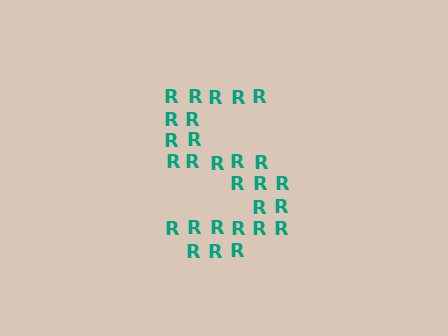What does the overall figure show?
The overall figure shows the letter S.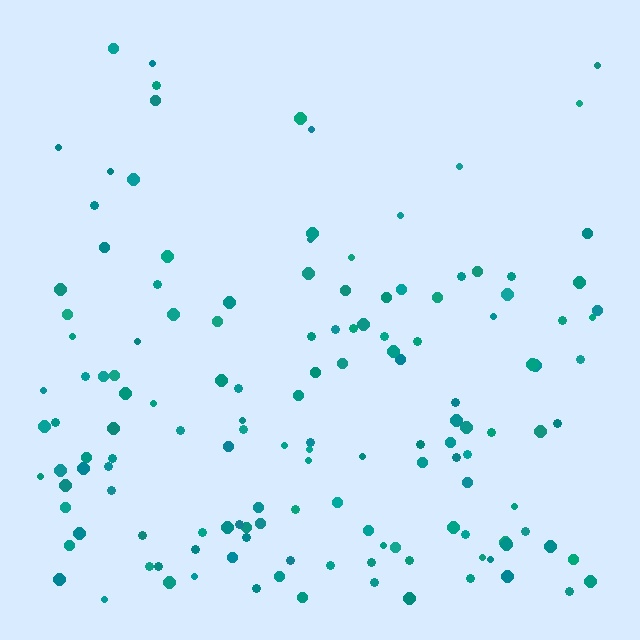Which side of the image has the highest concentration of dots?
The bottom.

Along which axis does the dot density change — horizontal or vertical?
Vertical.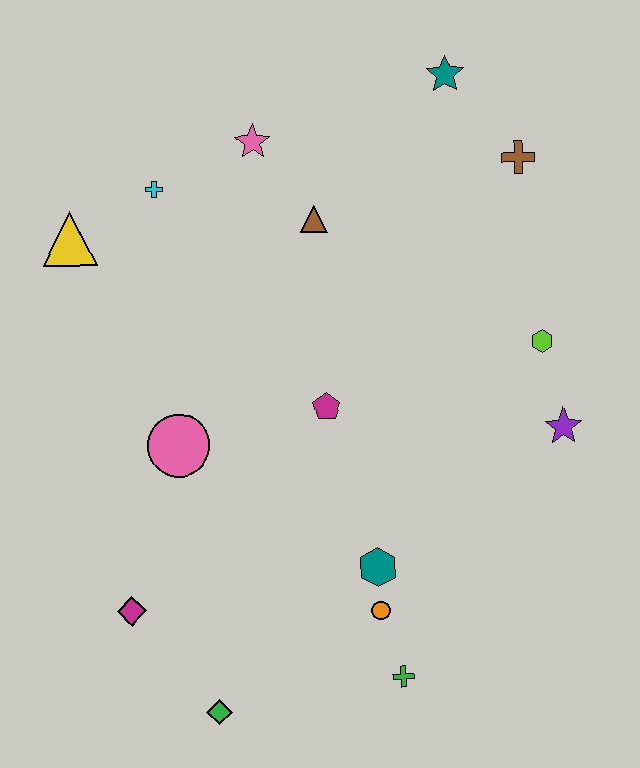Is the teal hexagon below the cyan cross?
Yes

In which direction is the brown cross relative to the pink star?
The brown cross is to the right of the pink star.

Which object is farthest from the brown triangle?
The green diamond is farthest from the brown triangle.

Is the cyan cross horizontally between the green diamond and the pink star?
No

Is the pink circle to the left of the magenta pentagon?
Yes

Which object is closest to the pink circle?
The magenta pentagon is closest to the pink circle.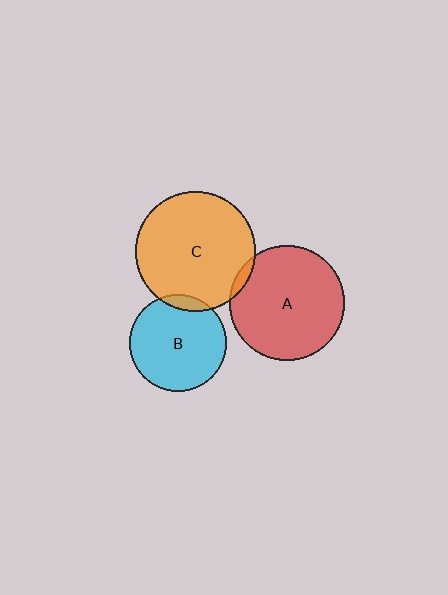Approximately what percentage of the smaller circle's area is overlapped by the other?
Approximately 5%.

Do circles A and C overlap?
Yes.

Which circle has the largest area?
Circle C (orange).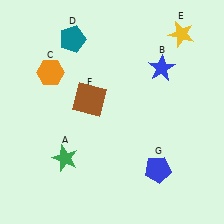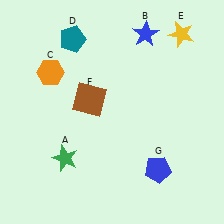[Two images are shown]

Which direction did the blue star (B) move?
The blue star (B) moved up.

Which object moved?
The blue star (B) moved up.